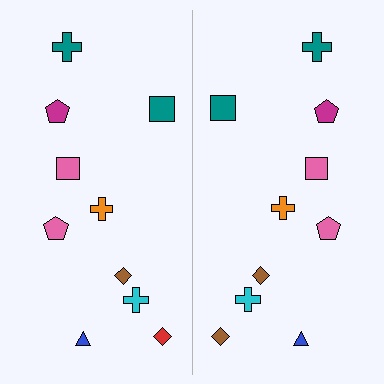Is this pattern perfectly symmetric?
No, the pattern is not perfectly symmetric. The brown diamond on the right side breaks the symmetry — its mirror counterpart is red.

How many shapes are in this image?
There are 20 shapes in this image.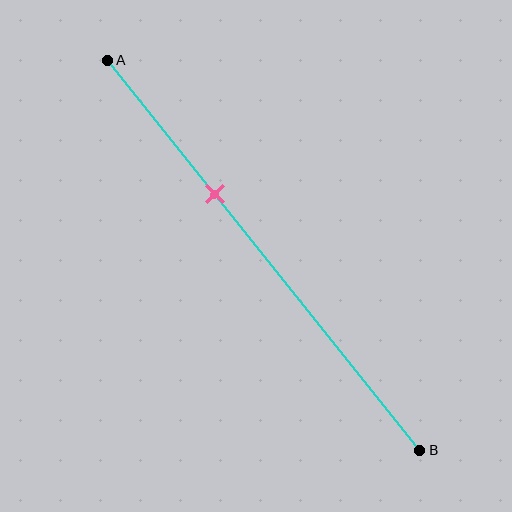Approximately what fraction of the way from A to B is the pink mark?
The pink mark is approximately 35% of the way from A to B.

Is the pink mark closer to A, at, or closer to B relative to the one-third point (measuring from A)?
The pink mark is approximately at the one-third point of segment AB.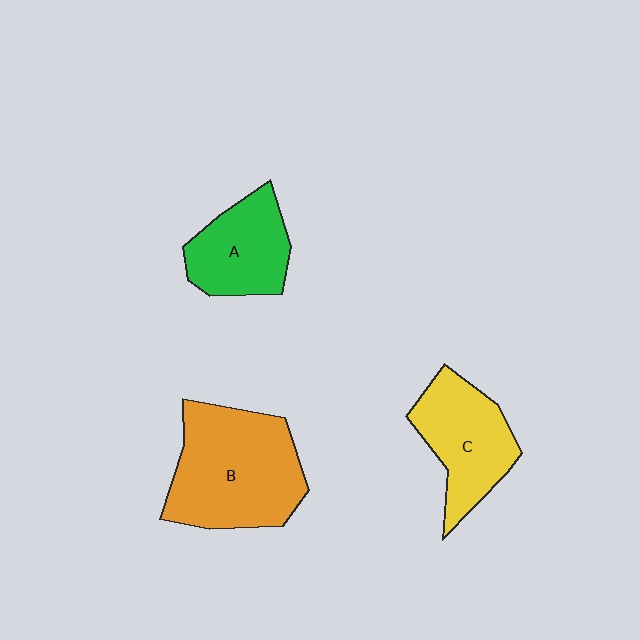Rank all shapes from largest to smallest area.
From largest to smallest: B (orange), C (yellow), A (green).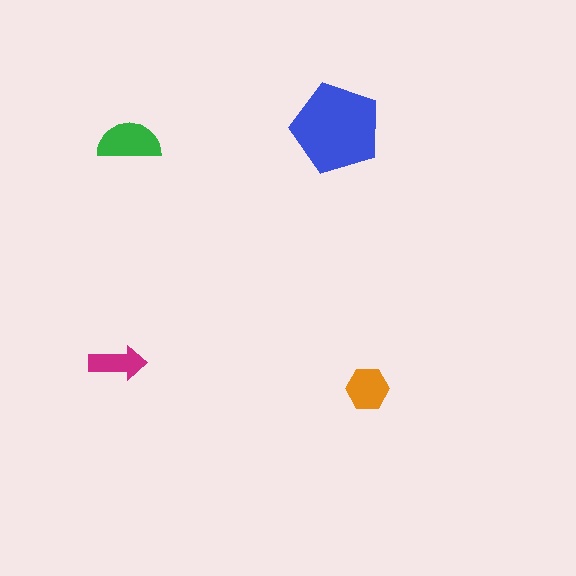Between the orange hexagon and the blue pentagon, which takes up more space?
The blue pentagon.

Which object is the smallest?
The magenta arrow.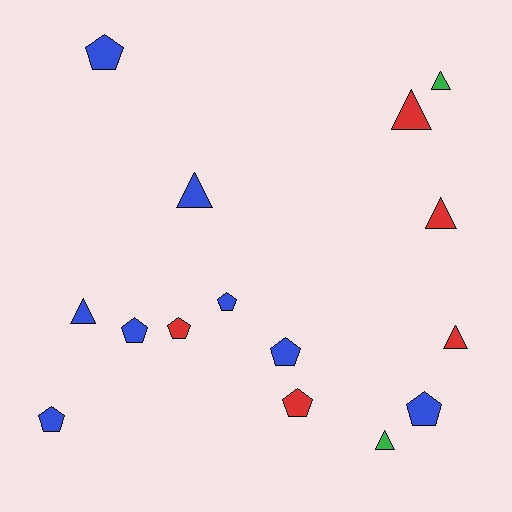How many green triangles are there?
There are 2 green triangles.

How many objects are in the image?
There are 15 objects.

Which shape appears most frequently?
Pentagon, with 8 objects.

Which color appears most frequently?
Blue, with 8 objects.